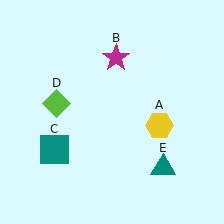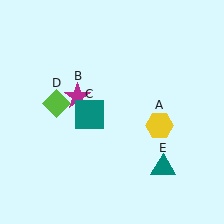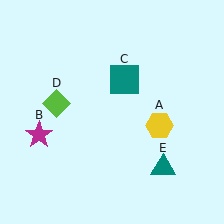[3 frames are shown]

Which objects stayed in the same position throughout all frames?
Yellow hexagon (object A) and lime diamond (object D) and teal triangle (object E) remained stationary.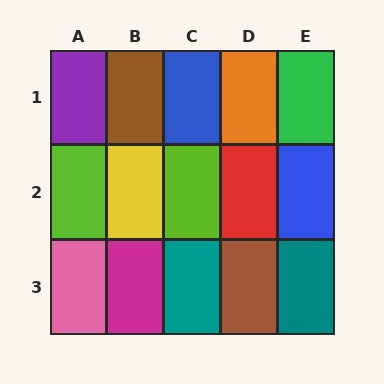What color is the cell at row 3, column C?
Teal.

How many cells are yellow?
1 cell is yellow.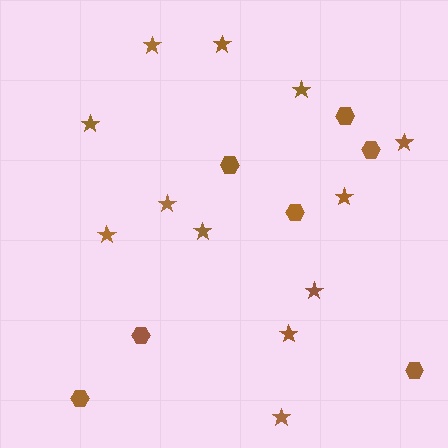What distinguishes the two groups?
There are 2 groups: one group of hexagons (7) and one group of stars (12).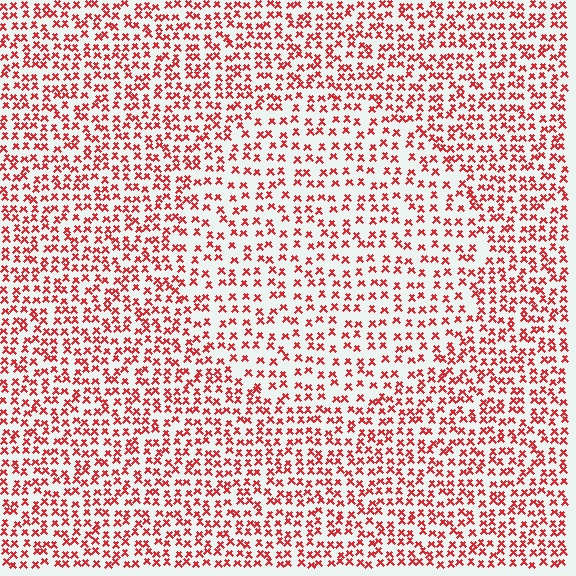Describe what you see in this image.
The image contains small red elements arranged at two different densities. A circle-shaped region is visible where the elements are less densely packed than the surrounding area.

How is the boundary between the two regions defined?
The boundary is defined by a change in element density (approximately 1.5x ratio). All elements are the same color, size, and shape.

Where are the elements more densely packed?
The elements are more densely packed outside the circle boundary.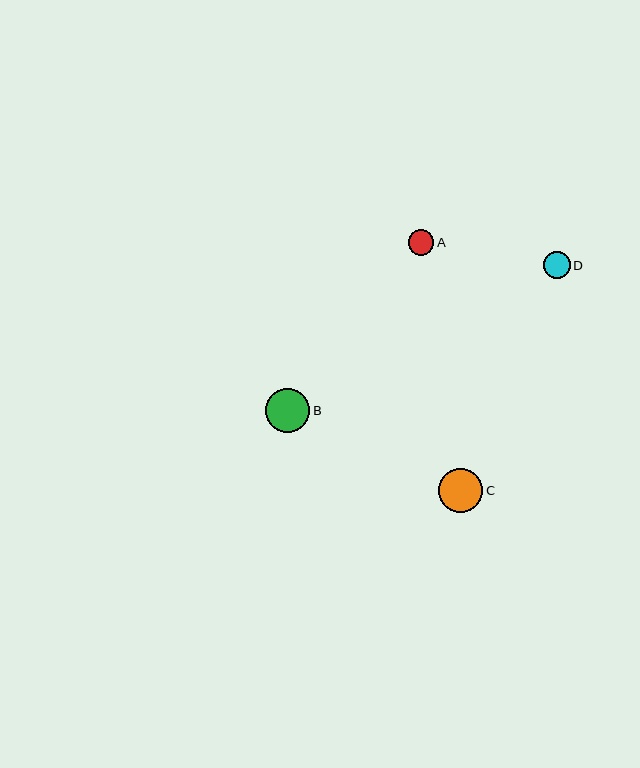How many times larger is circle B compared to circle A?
Circle B is approximately 1.7 times the size of circle A.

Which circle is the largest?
Circle B is the largest with a size of approximately 44 pixels.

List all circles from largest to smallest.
From largest to smallest: B, C, D, A.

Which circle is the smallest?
Circle A is the smallest with a size of approximately 26 pixels.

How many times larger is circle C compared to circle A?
Circle C is approximately 1.7 times the size of circle A.